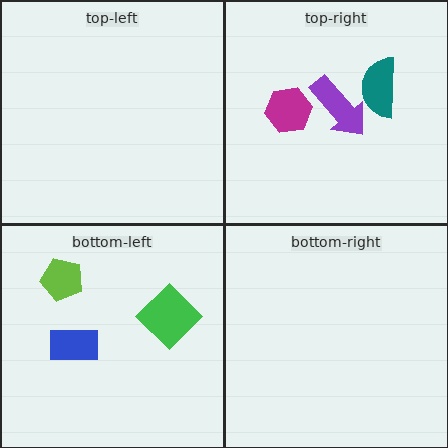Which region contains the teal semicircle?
The top-right region.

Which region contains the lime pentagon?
The bottom-left region.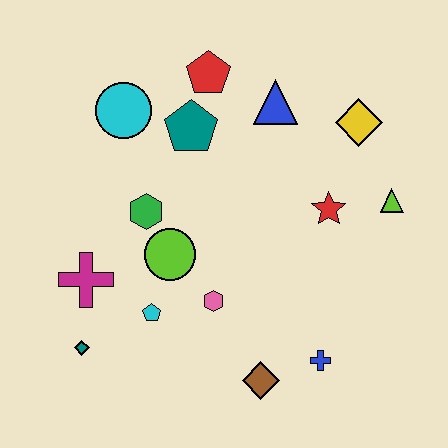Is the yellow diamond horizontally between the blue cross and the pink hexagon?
No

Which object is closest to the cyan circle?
The teal pentagon is closest to the cyan circle.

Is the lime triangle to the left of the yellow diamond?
No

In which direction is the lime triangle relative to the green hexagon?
The lime triangle is to the right of the green hexagon.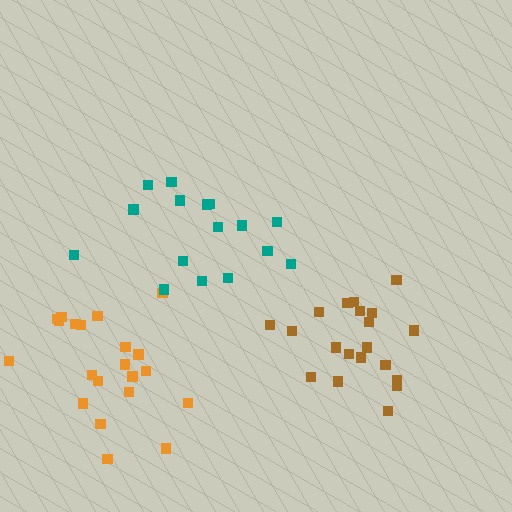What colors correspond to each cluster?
The clusters are colored: brown, orange, teal.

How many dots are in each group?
Group 1: 20 dots, Group 2: 21 dots, Group 3: 16 dots (57 total).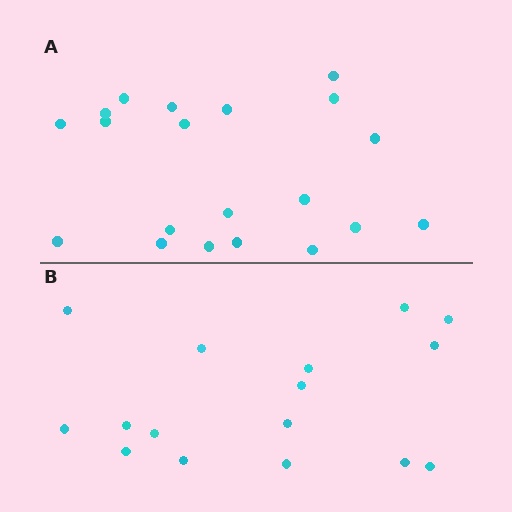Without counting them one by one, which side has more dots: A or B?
Region A (the top region) has more dots.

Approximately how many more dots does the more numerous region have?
Region A has about 4 more dots than region B.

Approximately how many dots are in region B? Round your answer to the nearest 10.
About 20 dots. (The exact count is 16, which rounds to 20.)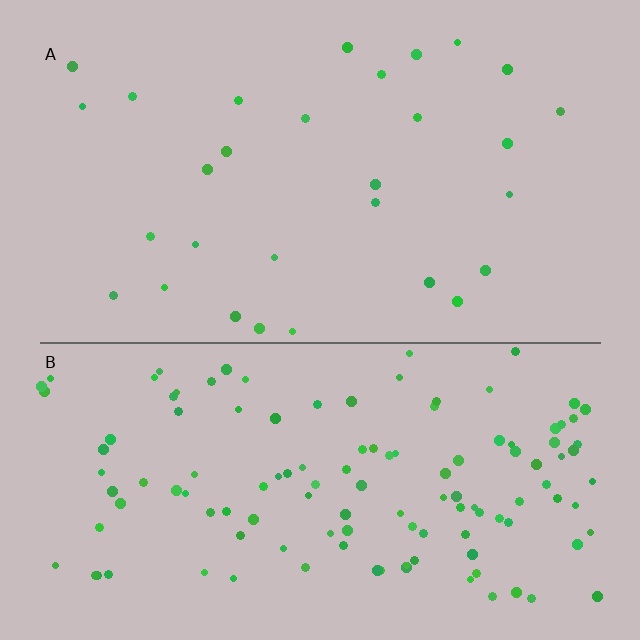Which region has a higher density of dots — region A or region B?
B (the bottom).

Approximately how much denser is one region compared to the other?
Approximately 4.2× — region B over region A.